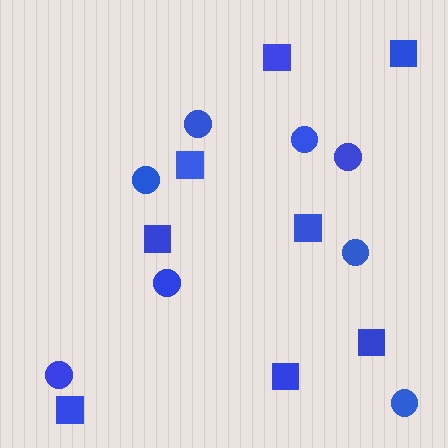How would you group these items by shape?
There are 2 groups: one group of squares (8) and one group of circles (8).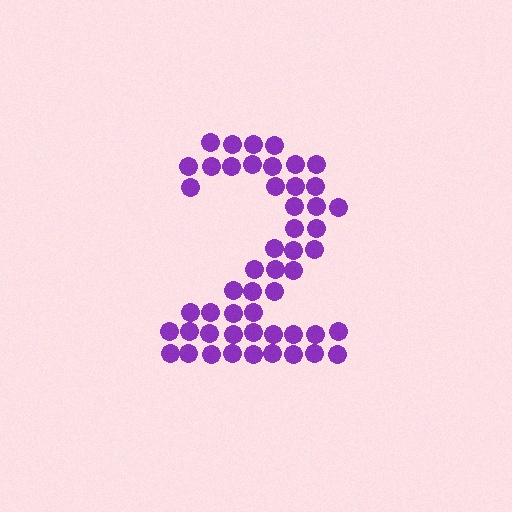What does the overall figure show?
The overall figure shows the digit 2.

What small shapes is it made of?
It is made of small circles.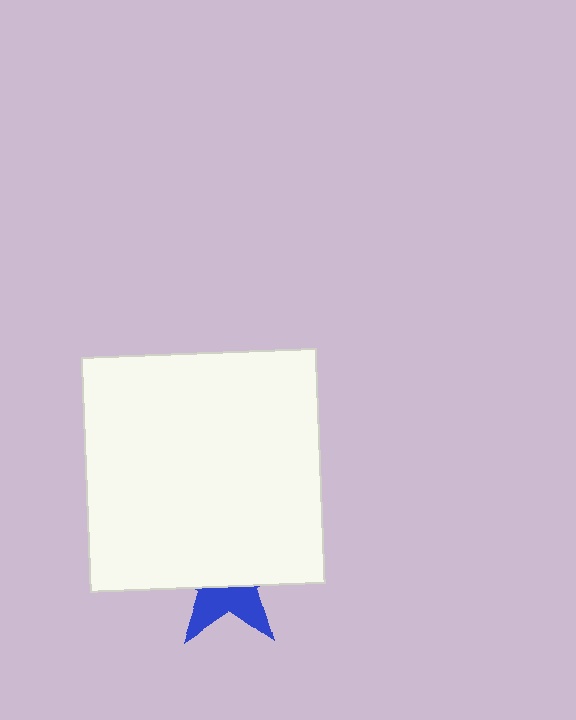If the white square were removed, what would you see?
You would see the complete blue star.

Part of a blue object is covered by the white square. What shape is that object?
It is a star.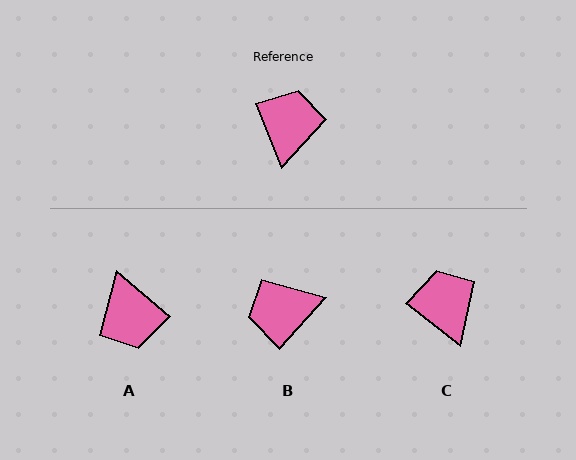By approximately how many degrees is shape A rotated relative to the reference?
Approximately 152 degrees clockwise.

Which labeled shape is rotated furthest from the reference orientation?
A, about 152 degrees away.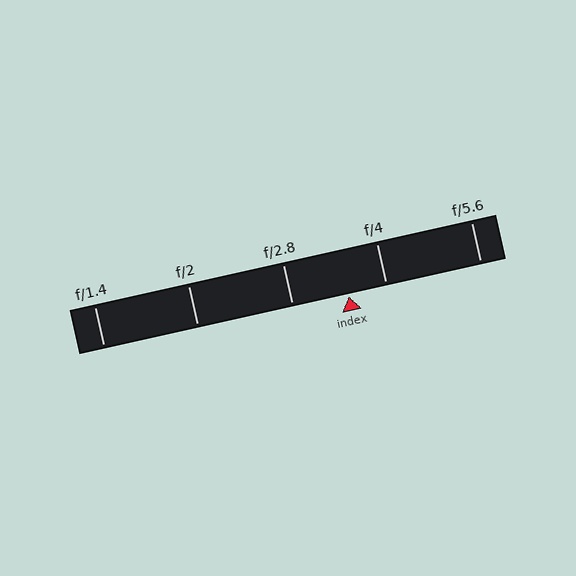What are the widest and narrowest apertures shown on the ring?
The widest aperture shown is f/1.4 and the narrowest is f/5.6.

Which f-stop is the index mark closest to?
The index mark is closest to f/4.